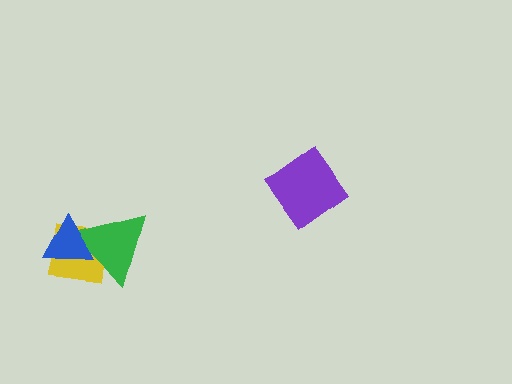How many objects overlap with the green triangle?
2 objects overlap with the green triangle.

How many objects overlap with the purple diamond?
0 objects overlap with the purple diamond.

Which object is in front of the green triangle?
The blue triangle is in front of the green triangle.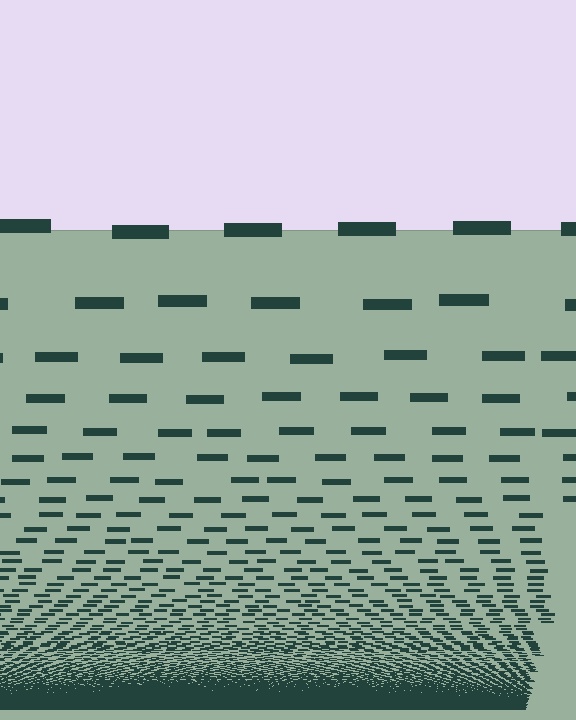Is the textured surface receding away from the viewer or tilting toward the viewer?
The surface appears to tilt toward the viewer. Texture elements get larger and sparser toward the top.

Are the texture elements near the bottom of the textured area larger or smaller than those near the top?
Smaller. The gradient is inverted — elements near the bottom are smaller and denser.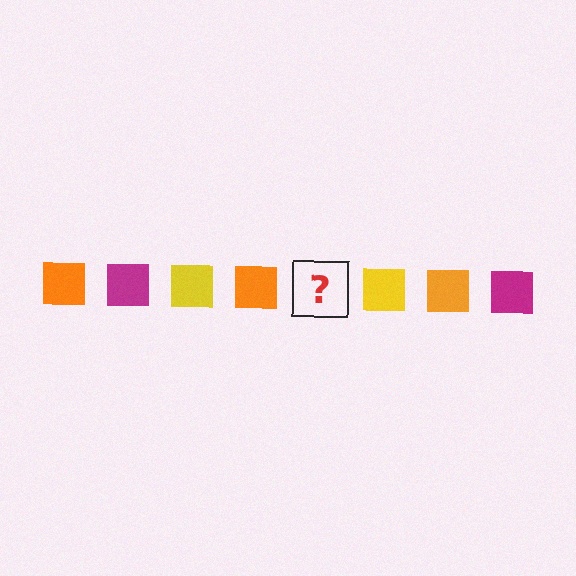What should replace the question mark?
The question mark should be replaced with a magenta square.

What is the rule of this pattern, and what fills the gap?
The rule is that the pattern cycles through orange, magenta, yellow squares. The gap should be filled with a magenta square.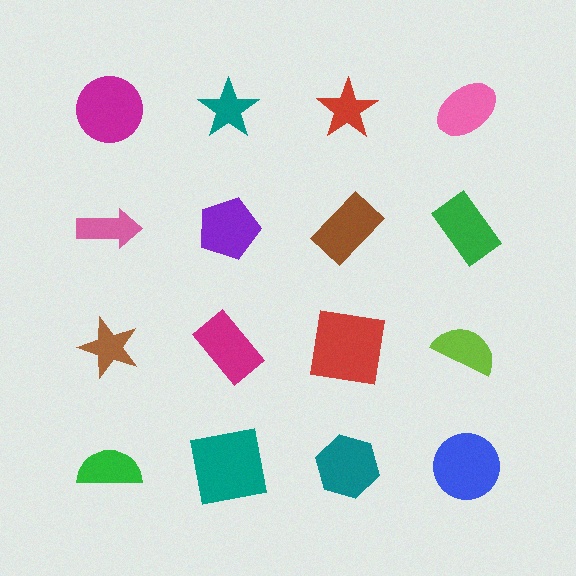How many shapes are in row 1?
4 shapes.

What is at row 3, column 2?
A magenta rectangle.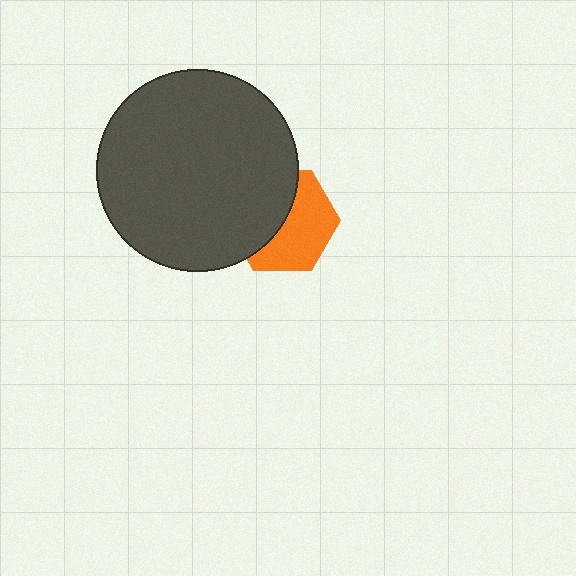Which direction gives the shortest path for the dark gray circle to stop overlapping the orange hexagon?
Moving left gives the shortest separation.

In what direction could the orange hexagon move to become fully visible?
The orange hexagon could move right. That would shift it out from behind the dark gray circle entirely.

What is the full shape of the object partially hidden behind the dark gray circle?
The partially hidden object is an orange hexagon.